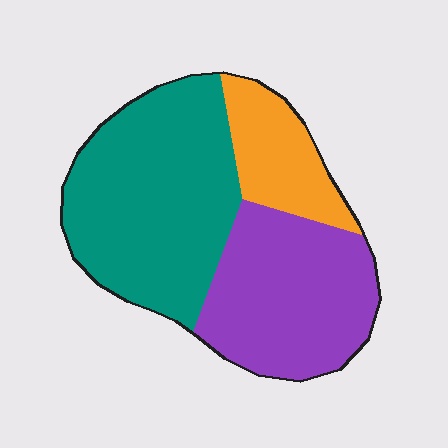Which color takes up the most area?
Teal, at roughly 50%.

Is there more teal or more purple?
Teal.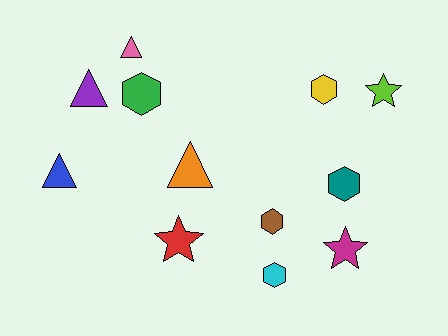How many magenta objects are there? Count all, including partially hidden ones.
There is 1 magenta object.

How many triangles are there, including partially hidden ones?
There are 4 triangles.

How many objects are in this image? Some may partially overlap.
There are 12 objects.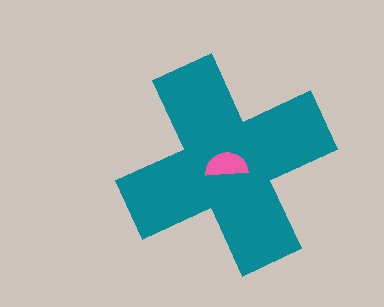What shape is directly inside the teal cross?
The pink semicircle.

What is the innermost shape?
The pink semicircle.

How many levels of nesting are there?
2.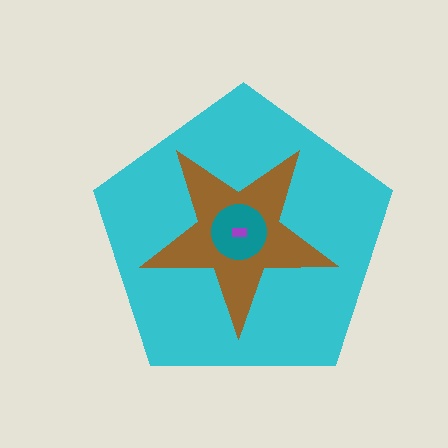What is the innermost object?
The purple rectangle.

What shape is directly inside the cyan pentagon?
The brown star.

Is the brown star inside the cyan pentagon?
Yes.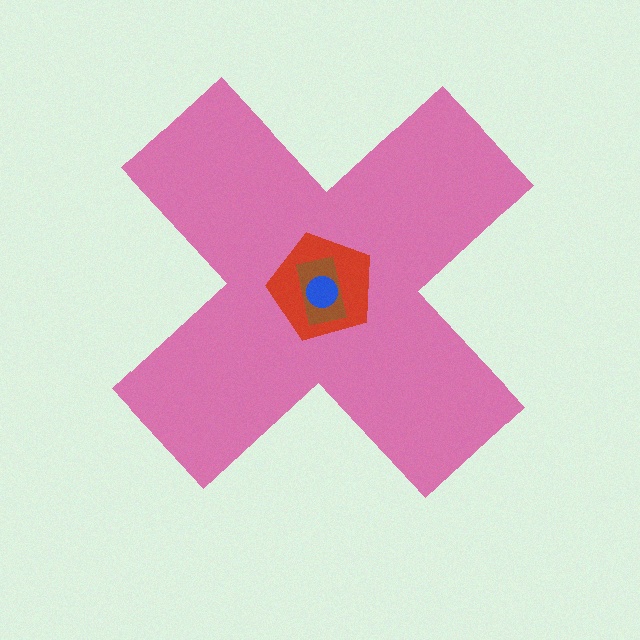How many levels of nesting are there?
4.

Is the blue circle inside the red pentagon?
Yes.